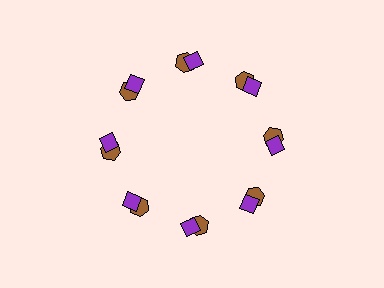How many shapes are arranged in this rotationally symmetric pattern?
There are 16 shapes, arranged in 8 groups of 2.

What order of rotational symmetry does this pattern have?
This pattern has 8-fold rotational symmetry.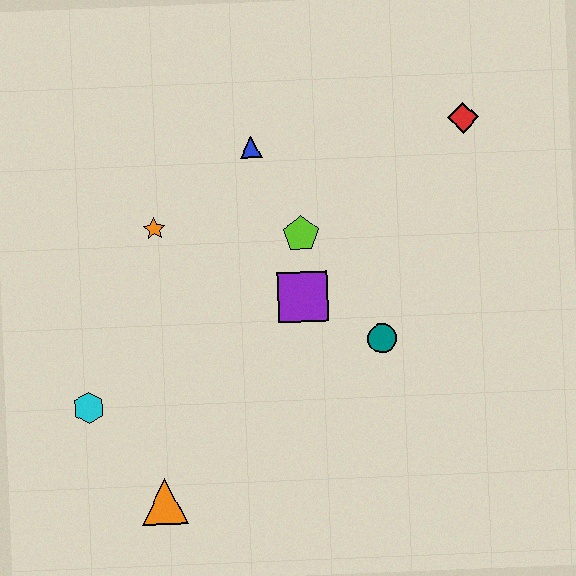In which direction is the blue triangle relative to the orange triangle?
The blue triangle is above the orange triangle.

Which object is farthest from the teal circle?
The cyan hexagon is farthest from the teal circle.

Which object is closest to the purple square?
The lime pentagon is closest to the purple square.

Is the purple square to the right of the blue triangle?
Yes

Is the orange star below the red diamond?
Yes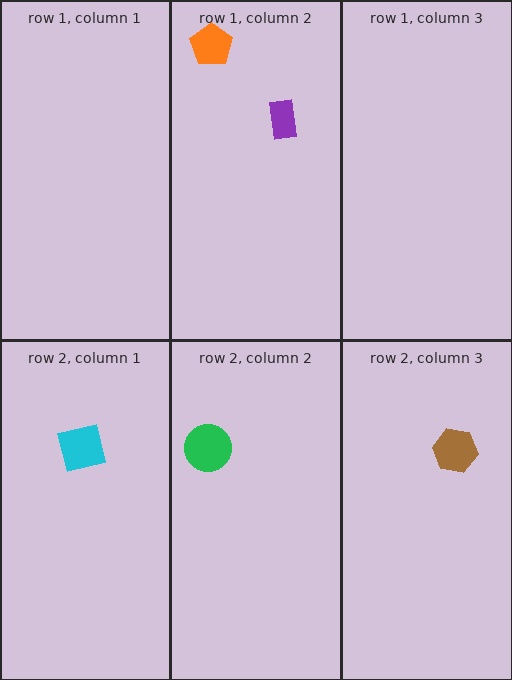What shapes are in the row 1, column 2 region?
The orange pentagon, the purple rectangle.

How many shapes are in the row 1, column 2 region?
2.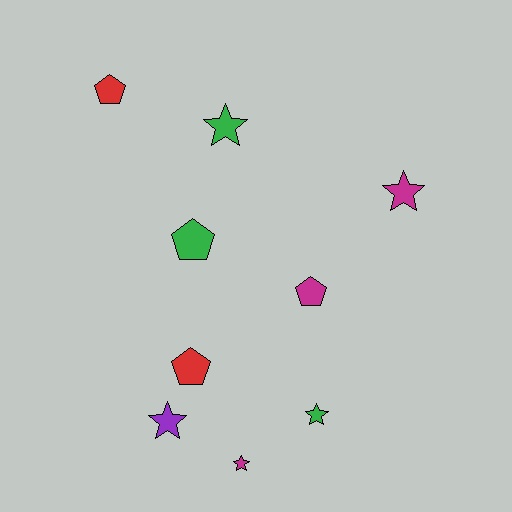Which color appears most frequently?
Magenta, with 3 objects.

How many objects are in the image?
There are 9 objects.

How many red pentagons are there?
There are 2 red pentagons.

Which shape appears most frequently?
Star, with 5 objects.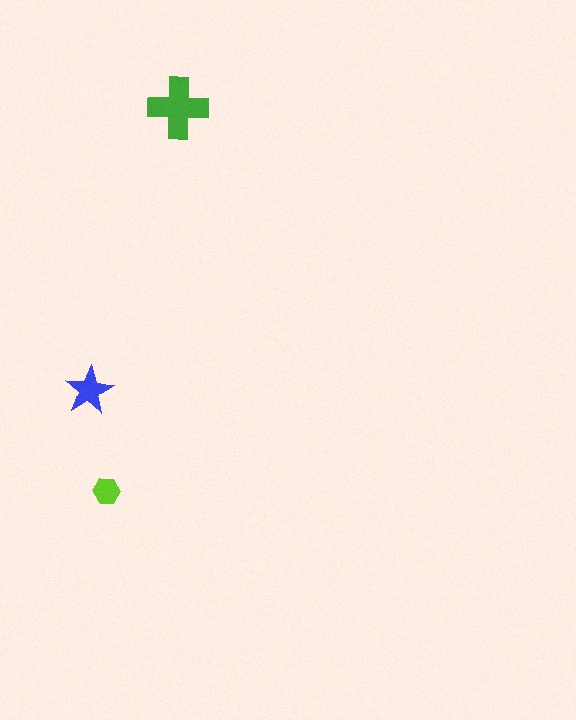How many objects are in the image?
There are 3 objects in the image.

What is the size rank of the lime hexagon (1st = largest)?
3rd.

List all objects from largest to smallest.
The green cross, the blue star, the lime hexagon.